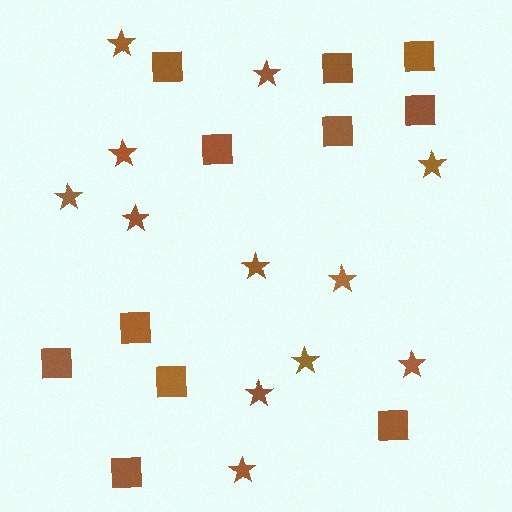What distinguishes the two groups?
There are 2 groups: one group of stars (12) and one group of squares (11).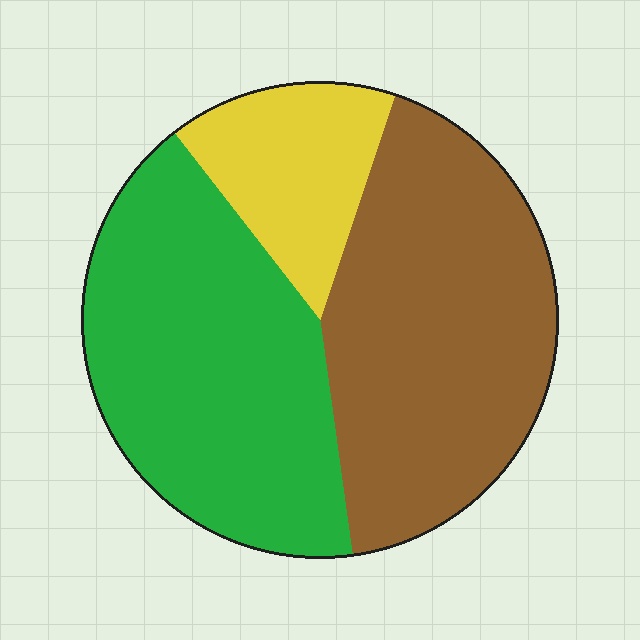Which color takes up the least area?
Yellow, at roughly 15%.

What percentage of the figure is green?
Green takes up about two fifths (2/5) of the figure.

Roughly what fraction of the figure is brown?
Brown takes up about two fifths (2/5) of the figure.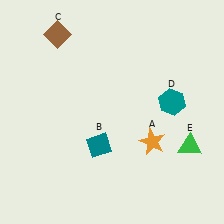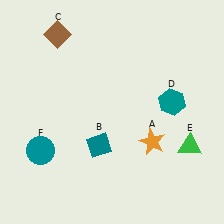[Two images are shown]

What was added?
A teal circle (F) was added in Image 2.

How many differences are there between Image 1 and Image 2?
There is 1 difference between the two images.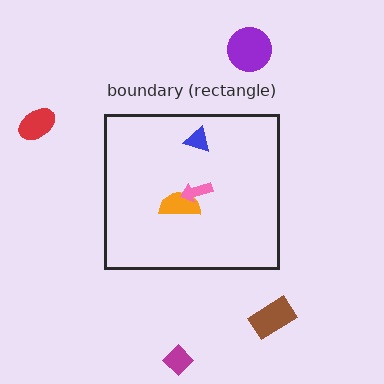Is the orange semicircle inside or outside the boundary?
Inside.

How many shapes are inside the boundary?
3 inside, 4 outside.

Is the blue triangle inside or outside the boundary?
Inside.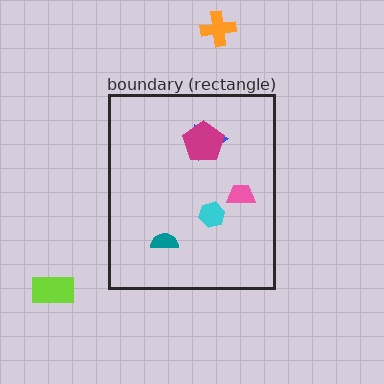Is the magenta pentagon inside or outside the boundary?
Inside.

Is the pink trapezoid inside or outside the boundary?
Inside.